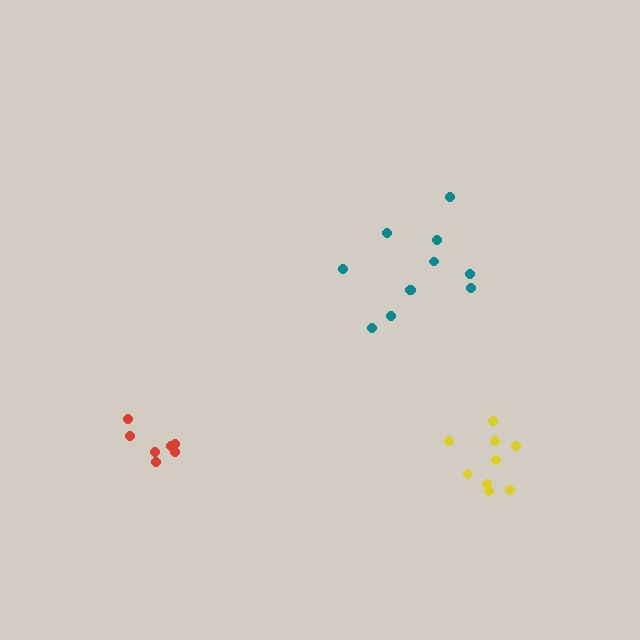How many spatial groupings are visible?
There are 3 spatial groupings.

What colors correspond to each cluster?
The clusters are colored: yellow, teal, red.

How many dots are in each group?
Group 1: 9 dots, Group 2: 11 dots, Group 3: 7 dots (27 total).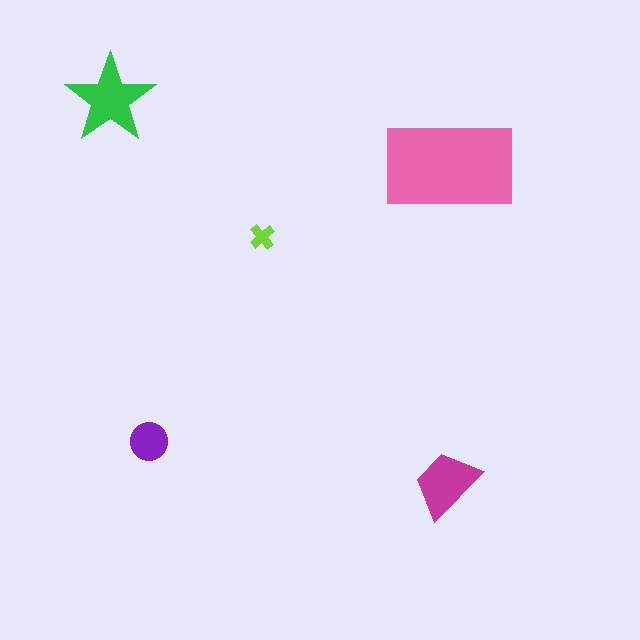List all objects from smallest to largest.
The lime cross, the purple circle, the magenta trapezoid, the green star, the pink rectangle.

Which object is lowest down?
The magenta trapezoid is bottommost.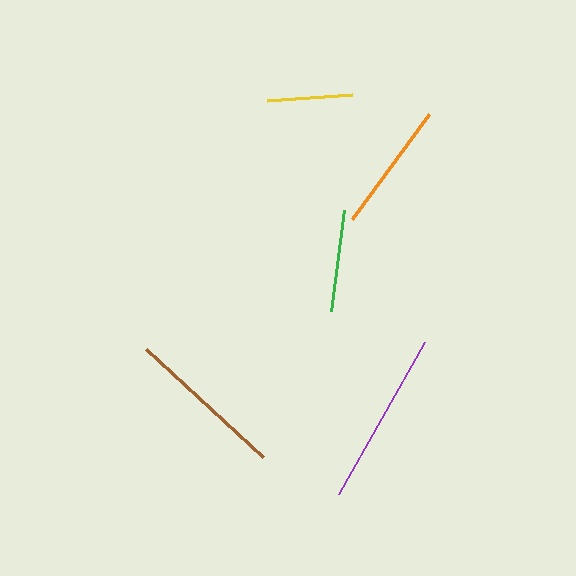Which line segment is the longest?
The purple line is the longest at approximately 175 pixels.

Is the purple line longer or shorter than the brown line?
The purple line is longer than the brown line.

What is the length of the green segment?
The green segment is approximately 101 pixels long.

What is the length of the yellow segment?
The yellow segment is approximately 85 pixels long.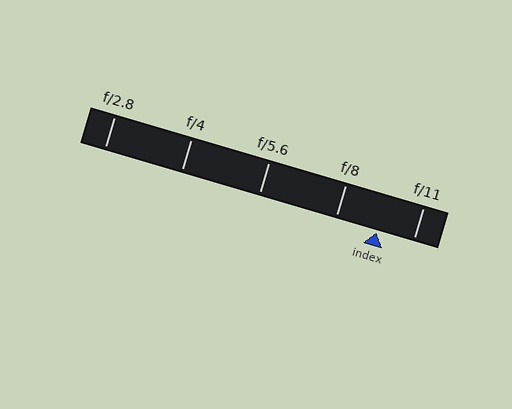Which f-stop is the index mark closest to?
The index mark is closest to f/11.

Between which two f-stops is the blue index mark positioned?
The index mark is between f/8 and f/11.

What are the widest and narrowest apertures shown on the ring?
The widest aperture shown is f/2.8 and the narrowest is f/11.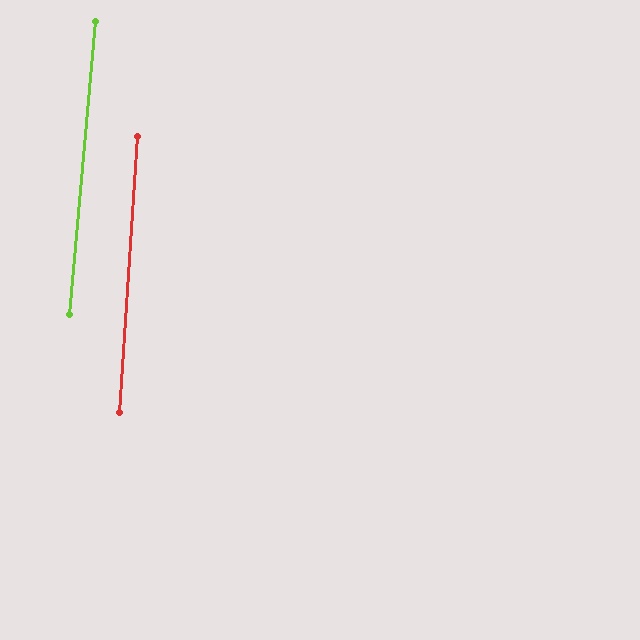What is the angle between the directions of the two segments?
Approximately 1 degree.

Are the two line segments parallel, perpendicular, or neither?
Parallel — their directions differ by only 1.3°.